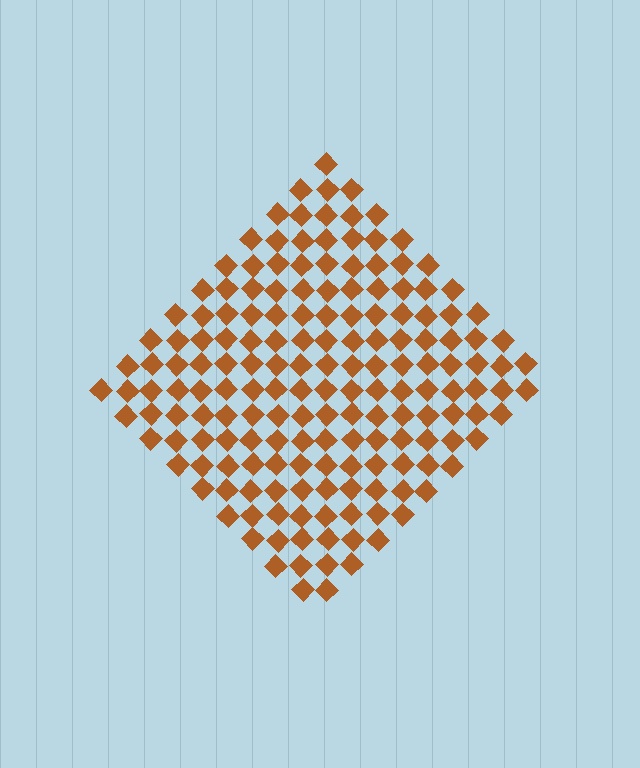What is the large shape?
The large shape is a diamond.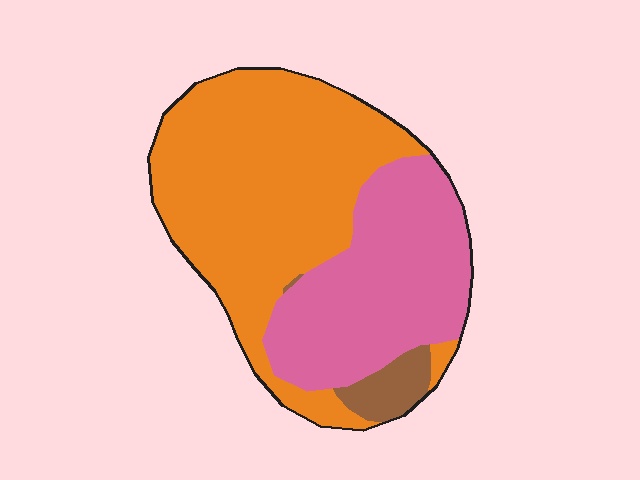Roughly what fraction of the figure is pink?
Pink covers about 35% of the figure.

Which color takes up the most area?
Orange, at roughly 60%.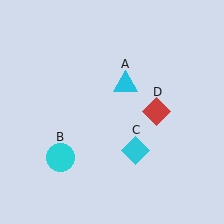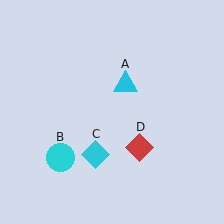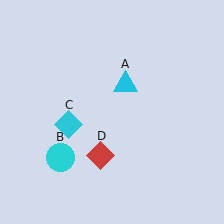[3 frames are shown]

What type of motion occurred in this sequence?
The cyan diamond (object C), red diamond (object D) rotated clockwise around the center of the scene.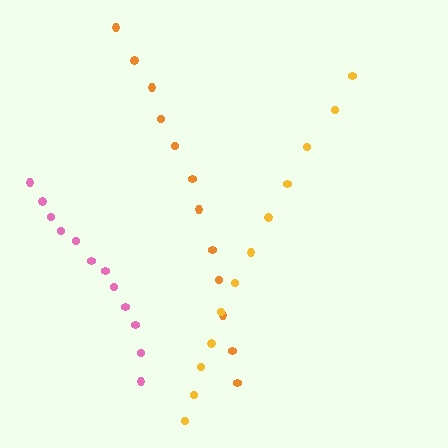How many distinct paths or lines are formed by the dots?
There are 3 distinct paths.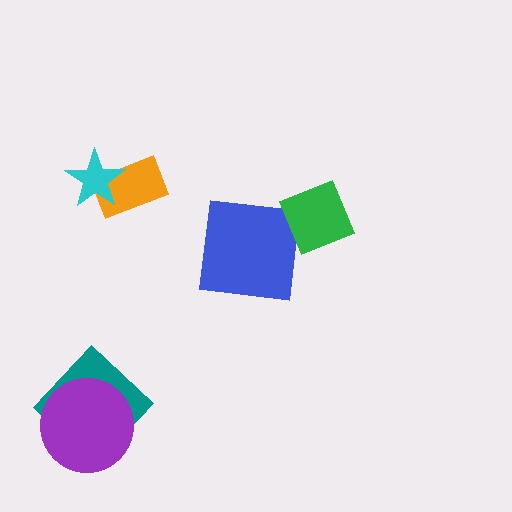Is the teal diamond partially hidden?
Yes, it is partially covered by another shape.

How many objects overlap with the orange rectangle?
1 object overlaps with the orange rectangle.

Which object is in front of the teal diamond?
The purple circle is in front of the teal diamond.